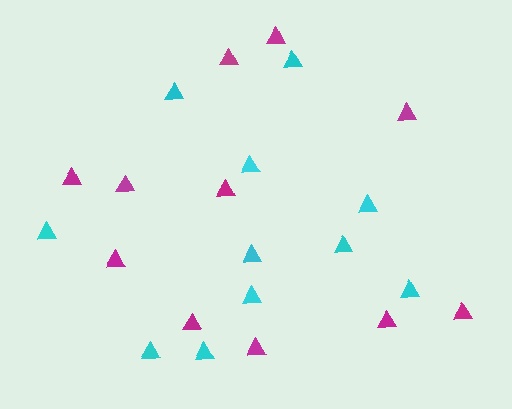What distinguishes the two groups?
There are 2 groups: one group of magenta triangles (11) and one group of cyan triangles (11).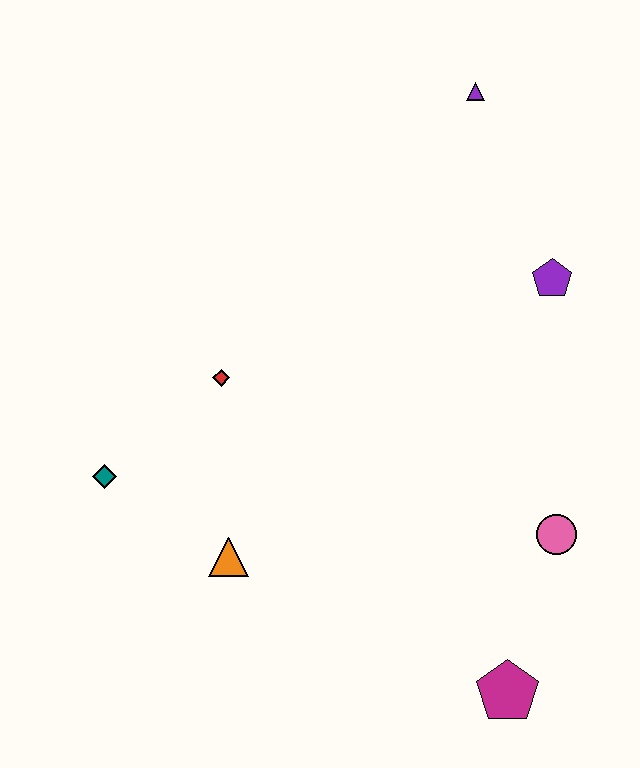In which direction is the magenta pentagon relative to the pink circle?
The magenta pentagon is below the pink circle.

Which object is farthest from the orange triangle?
The purple triangle is farthest from the orange triangle.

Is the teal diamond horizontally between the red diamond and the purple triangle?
No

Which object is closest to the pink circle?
The magenta pentagon is closest to the pink circle.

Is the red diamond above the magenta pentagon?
Yes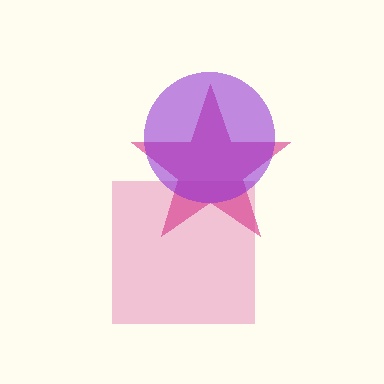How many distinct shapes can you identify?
There are 3 distinct shapes: a pink square, a magenta star, a purple circle.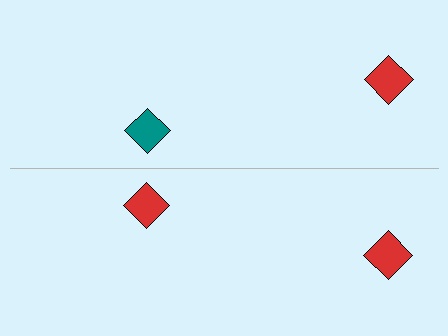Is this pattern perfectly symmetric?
No, the pattern is not perfectly symmetric. The red diamond on the bottom side breaks the symmetry — its mirror counterpart is teal.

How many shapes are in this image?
There are 4 shapes in this image.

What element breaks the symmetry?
The red diamond on the bottom side breaks the symmetry — its mirror counterpart is teal.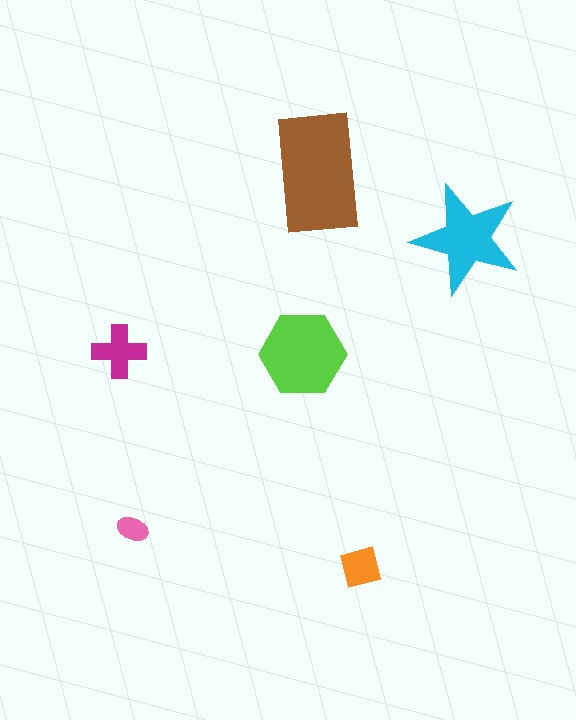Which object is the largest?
The brown rectangle.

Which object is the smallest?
The pink ellipse.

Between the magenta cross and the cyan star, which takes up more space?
The cyan star.